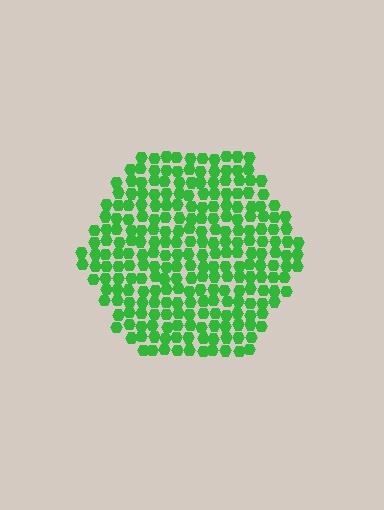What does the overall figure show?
The overall figure shows a hexagon.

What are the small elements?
The small elements are hexagons.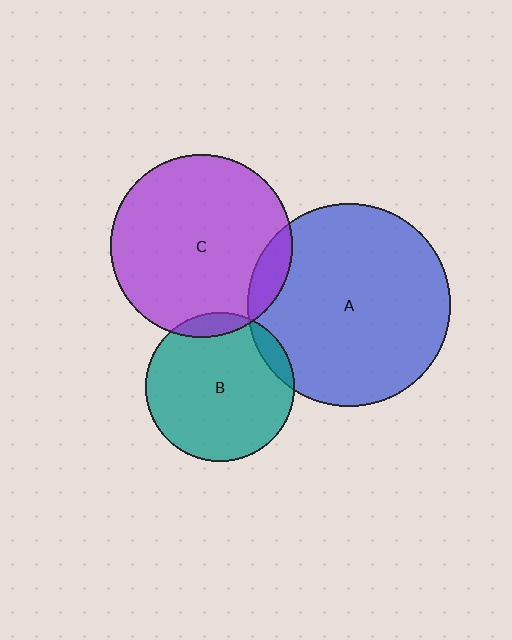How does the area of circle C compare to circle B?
Approximately 1.5 times.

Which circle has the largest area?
Circle A (blue).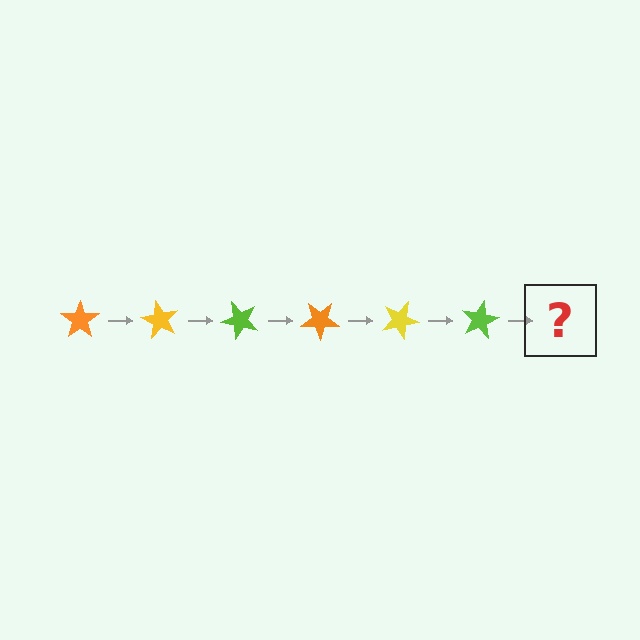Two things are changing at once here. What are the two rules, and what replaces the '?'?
The two rules are that it rotates 60 degrees each step and the color cycles through orange, yellow, and lime. The '?' should be an orange star, rotated 360 degrees from the start.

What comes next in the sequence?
The next element should be an orange star, rotated 360 degrees from the start.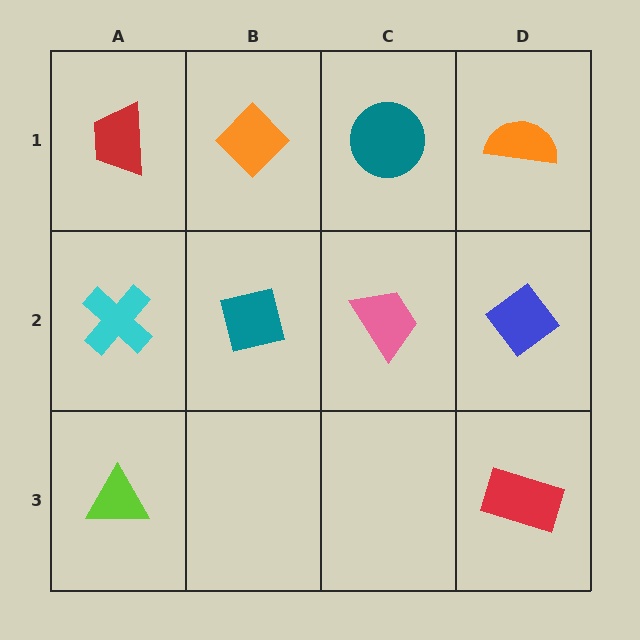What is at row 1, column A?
A red trapezoid.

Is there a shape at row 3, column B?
No, that cell is empty.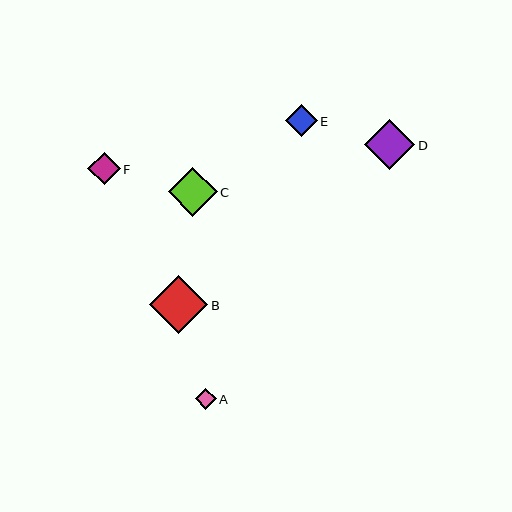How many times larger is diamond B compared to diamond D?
Diamond B is approximately 1.2 times the size of diamond D.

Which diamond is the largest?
Diamond B is the largest with a size of approximately 58 pixels.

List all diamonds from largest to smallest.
From largest to smallest: B, D, C, F, E, A.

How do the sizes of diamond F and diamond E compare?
Diamond F and diamond E are approximately the same size.